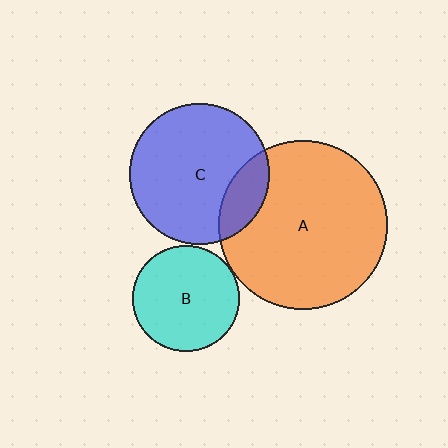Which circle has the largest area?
Circle A (orange).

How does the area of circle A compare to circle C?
Approximately 1.4 times.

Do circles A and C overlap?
Yes.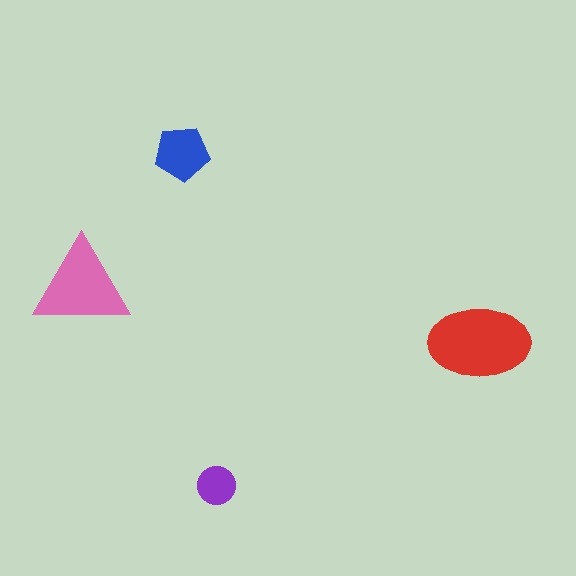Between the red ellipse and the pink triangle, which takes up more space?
The red ellipse.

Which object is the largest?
The red ellipse.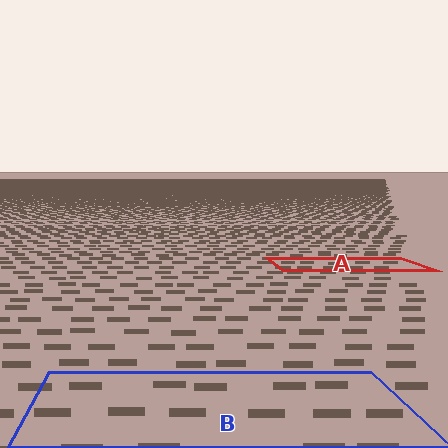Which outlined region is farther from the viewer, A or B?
Region A is farther from the viewer — the texture elements inside it appear smaller and more densely packed.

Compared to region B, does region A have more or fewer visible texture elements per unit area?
Region A has more texture elements per unit area — they are packed more densely because it is farther away.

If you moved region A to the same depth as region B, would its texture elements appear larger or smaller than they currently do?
They would appear larger. At a closer depth, the same texture elements are projected at a bigger on-screen size.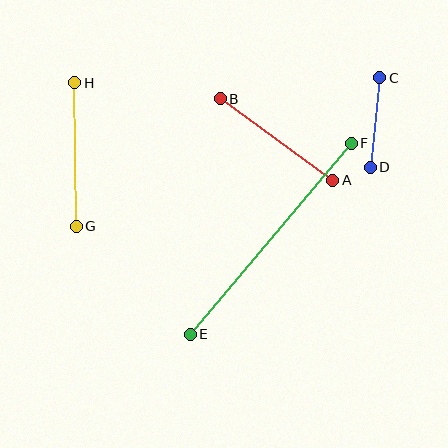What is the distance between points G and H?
The distance is approximately 143 pixels.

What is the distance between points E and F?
The distance is approximately 250 pixels.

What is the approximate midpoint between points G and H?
The midpoint is at approximately (76, 154) pixels.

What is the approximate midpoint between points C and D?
The midpoint is at approximately (375, 123) pixels.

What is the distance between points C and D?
The distance is approximately 90 pixels.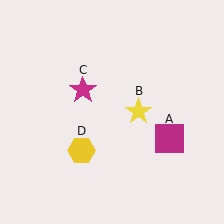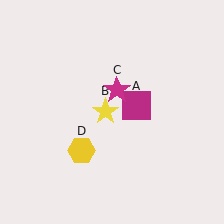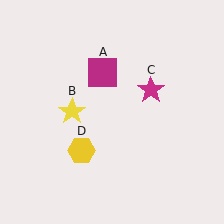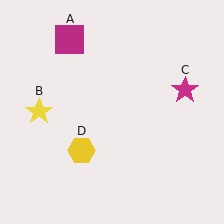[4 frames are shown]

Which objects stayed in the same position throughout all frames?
Yellow hexagon (object D) remained stationary.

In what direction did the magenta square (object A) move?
The magenta square (object A) moved up and to the left.